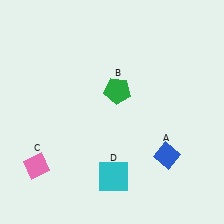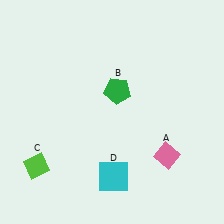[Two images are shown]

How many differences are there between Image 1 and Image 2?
There are 2 differences between the two images.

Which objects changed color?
A changed from blue to pink. C changed from pink to lime.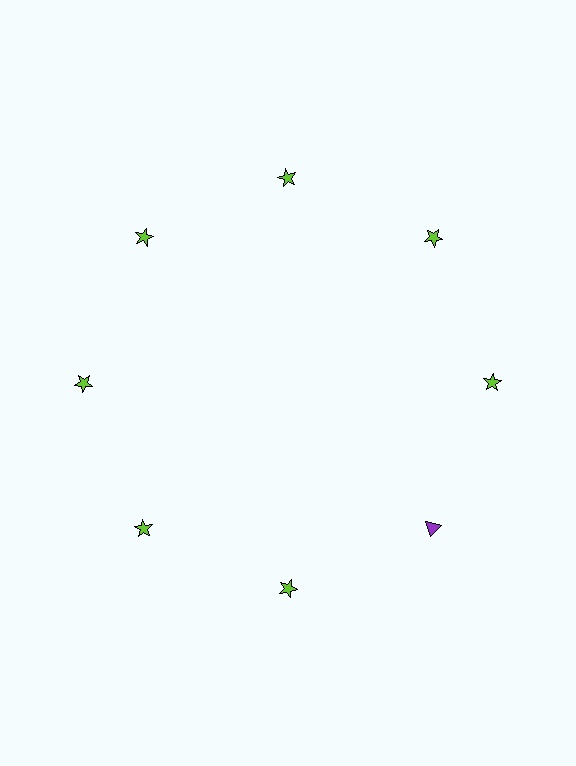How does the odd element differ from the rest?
It differs in both color (purple instead of lime) and shape (triangle instead of star).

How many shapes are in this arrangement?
There are 8 shapes arranged in a ring pattern.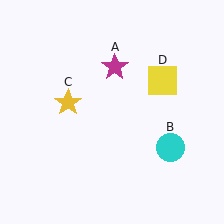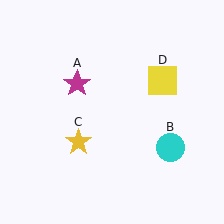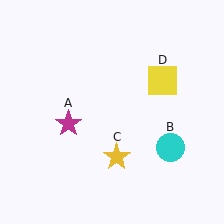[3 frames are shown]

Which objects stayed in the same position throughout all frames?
Cyan circle (object B) and yellow square (object D) remained stationary.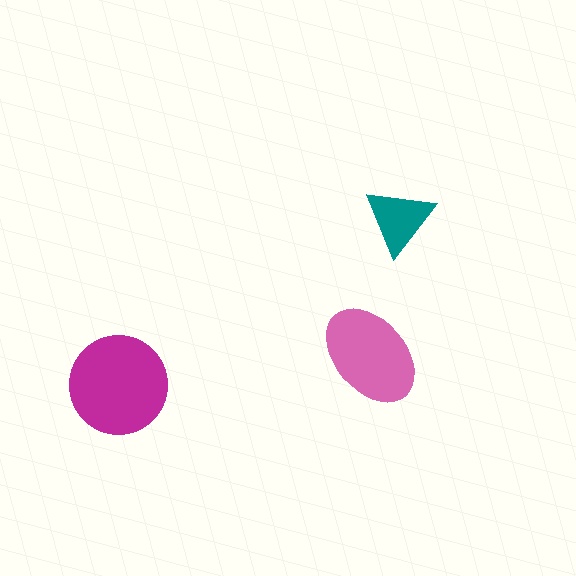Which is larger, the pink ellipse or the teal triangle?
The pink ellipse.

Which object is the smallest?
The teal triangle.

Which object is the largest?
The magenta circle.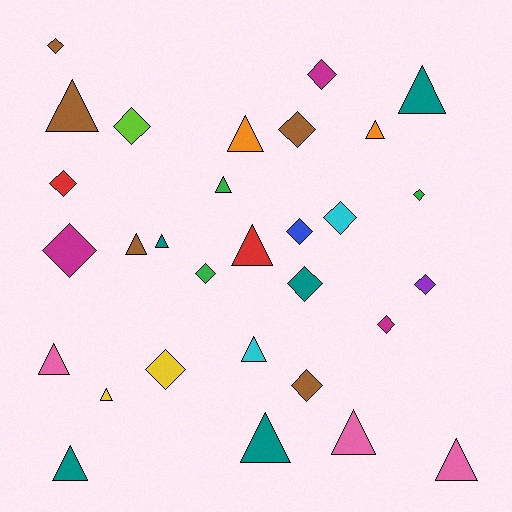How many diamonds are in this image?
There are 15 diamonds.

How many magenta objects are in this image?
There are 3 magenta objects.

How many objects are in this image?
There are 30 objects.